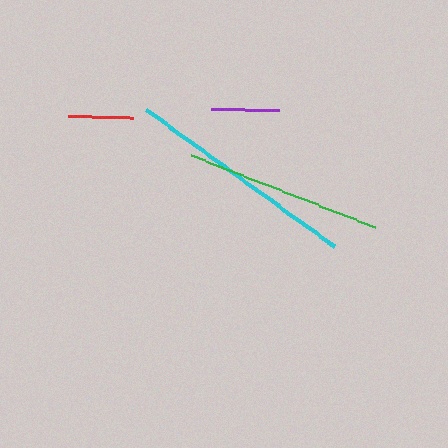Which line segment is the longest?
The cyan line is the longest at approximately 233 pixels.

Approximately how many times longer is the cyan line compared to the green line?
The cyan line is approximately 1.2 times the length of the green line.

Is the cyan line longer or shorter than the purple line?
The cyan line is longer than the purple line.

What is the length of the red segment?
The red segment is approximately 65 pixels long.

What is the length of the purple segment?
The purple segment is approximately 68 pixels long.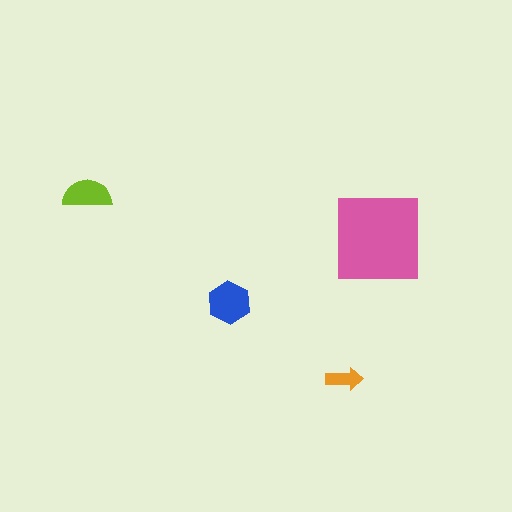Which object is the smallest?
The orange arrow.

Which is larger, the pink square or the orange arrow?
The pink square.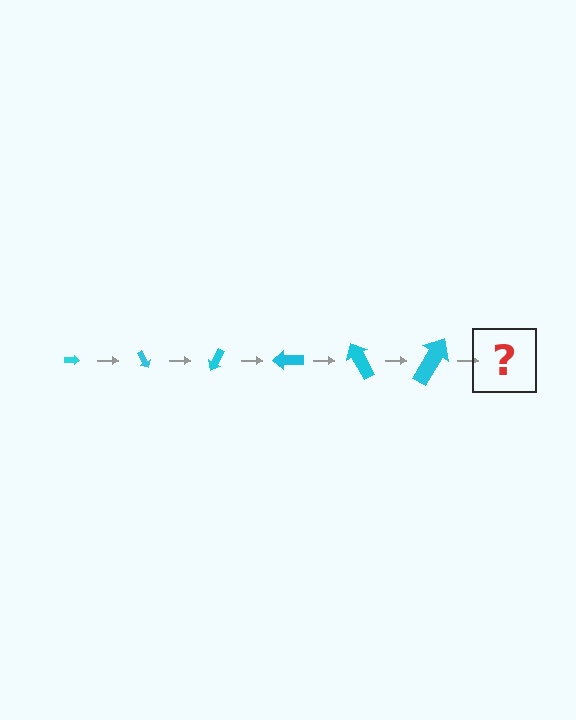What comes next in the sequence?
The next element should be an arrow, larger than the previous one and rotated 360 degrees from the start.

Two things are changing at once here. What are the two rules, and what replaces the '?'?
The two rules are that the arrow grows larger each step and it rotates 60 degrees each step. The '?' should be an arrow, larger than the previous one and rotated 360 degrees from the start.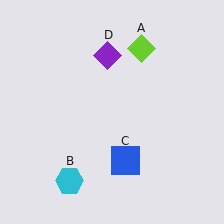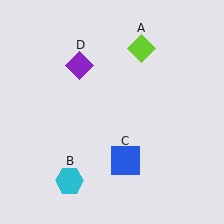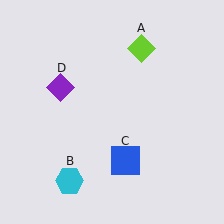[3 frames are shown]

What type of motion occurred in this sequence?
The purple diamond (object D) rotated counterclockwise around the center of the scene.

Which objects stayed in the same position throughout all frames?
Lime diamond (object A) and cyan hexagon (object B) and blue square (object C) remained stationary.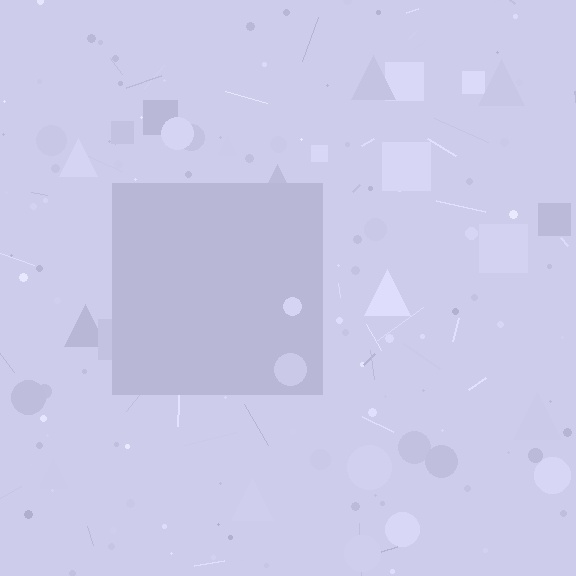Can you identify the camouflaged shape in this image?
The camouflaged shape is a square.